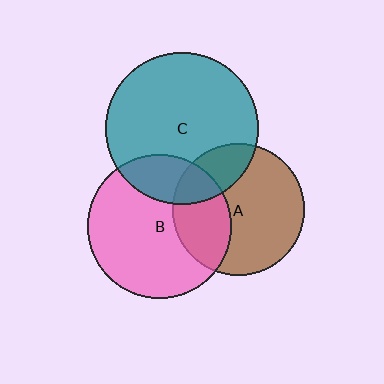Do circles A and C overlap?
Yes.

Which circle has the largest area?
Circle C (teal).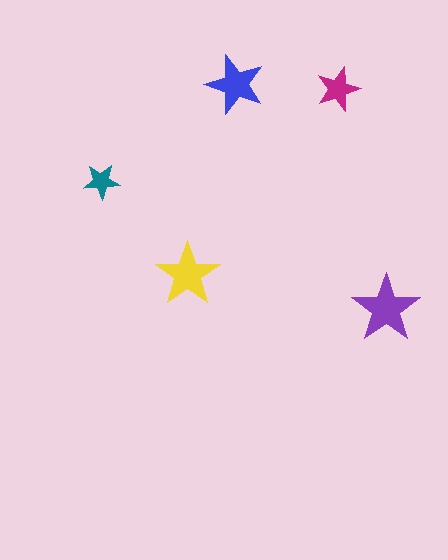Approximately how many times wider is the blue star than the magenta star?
About 1.5 times wider.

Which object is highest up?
The blue star is topmost.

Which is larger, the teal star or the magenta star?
The magenta one.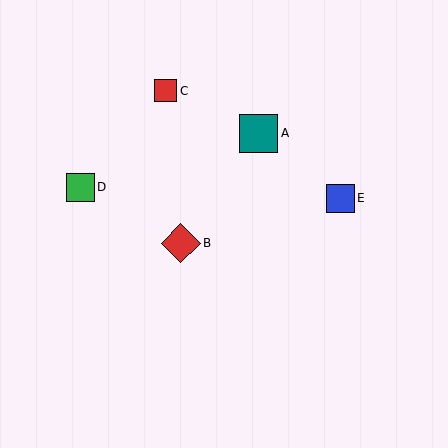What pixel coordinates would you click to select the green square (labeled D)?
Click at (81, 187) to select the green square D.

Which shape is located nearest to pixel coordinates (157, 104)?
The red square (labeled C) at (166, 91) is nearest to that location.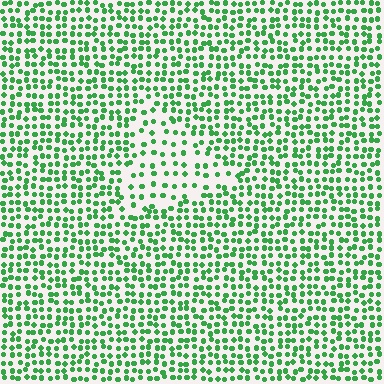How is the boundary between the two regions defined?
The boundary is defined by a change in element density (approximately 1.9x ratio). All elements are the same color, size, and shape.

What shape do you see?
I see a triangle.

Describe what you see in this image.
The image contains small green elements arranged at two different densities. A triangle-shaped region is visible where the elements are less densely packed than the surrounding area.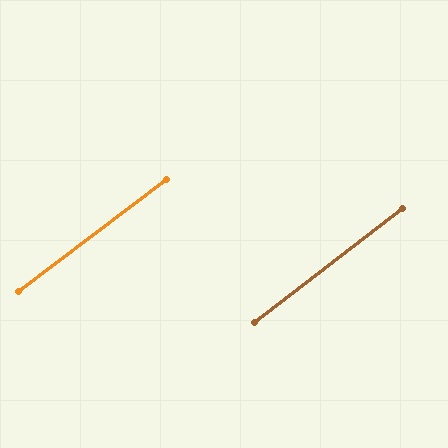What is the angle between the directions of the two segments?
Approximately 0 degrees.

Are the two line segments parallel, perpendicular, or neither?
Parallel — their directions differ by only 0.3°.